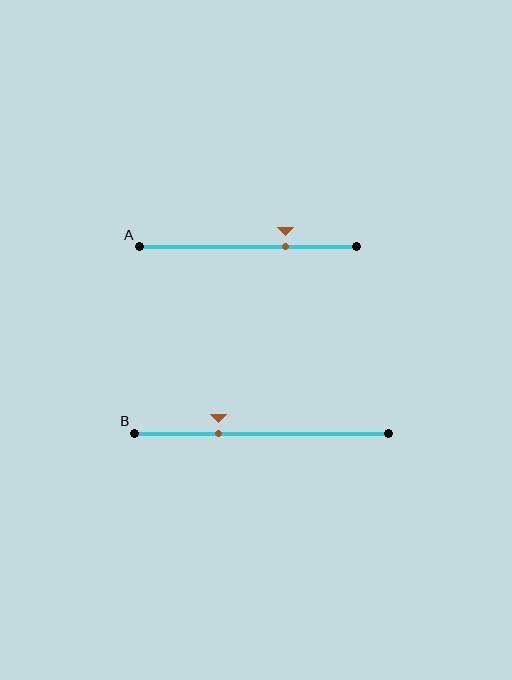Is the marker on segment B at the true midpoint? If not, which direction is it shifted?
No, the marker on segment B is shifted to the left by about 17% of the segment length.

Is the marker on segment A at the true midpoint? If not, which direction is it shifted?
No, the marker on segment A is shifted to the right by about 17% of the segment length.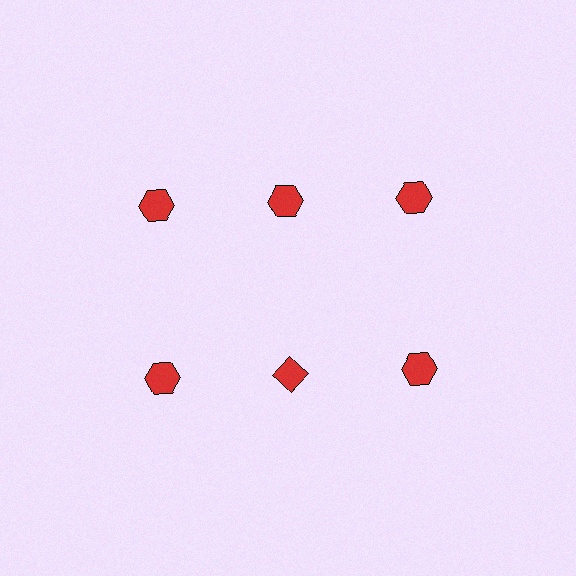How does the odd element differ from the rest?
It has a different shape: diamond instead of hexagon.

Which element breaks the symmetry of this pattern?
The red diamond in the second row, second from left column breaks the symmetry. All other shapes are red hexagons.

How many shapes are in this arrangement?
There are 6 shapes arranged in a grid pattern.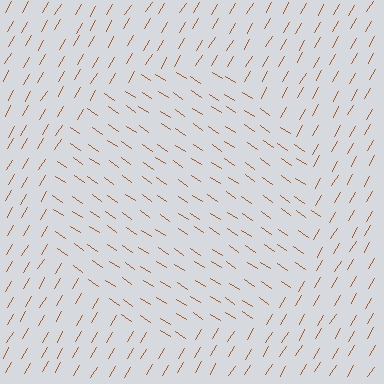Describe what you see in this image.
The image is filled with small brown line segments. A circle region in the image has lines oriented differently from the surrounding lines, creating a visible texture boundary.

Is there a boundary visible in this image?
Yes, there is a texture boundary formed by a change in line orientation.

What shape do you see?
I see a circle.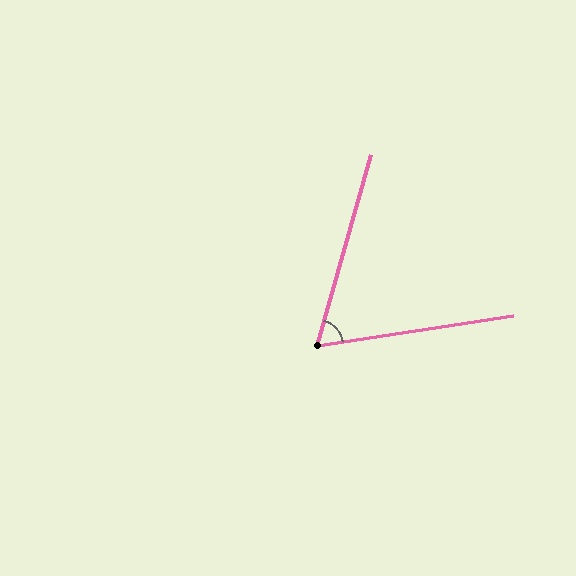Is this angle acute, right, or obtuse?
It is acute.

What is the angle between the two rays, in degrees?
Approximately 66 degrees.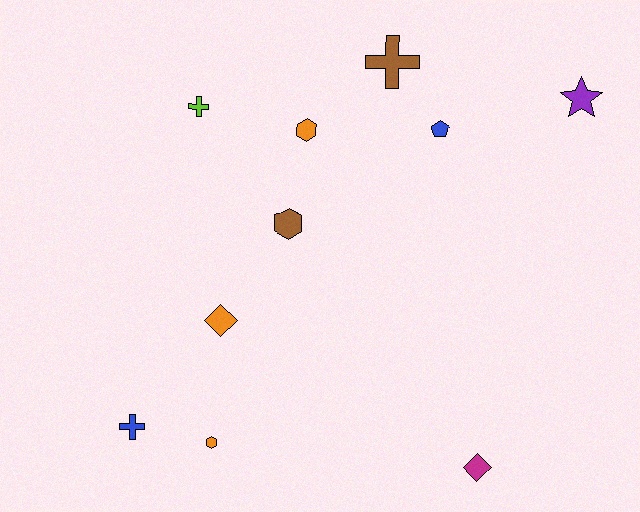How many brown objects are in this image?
There are 2 brown objects.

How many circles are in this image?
There are no circles.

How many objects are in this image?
There are 10 objects.